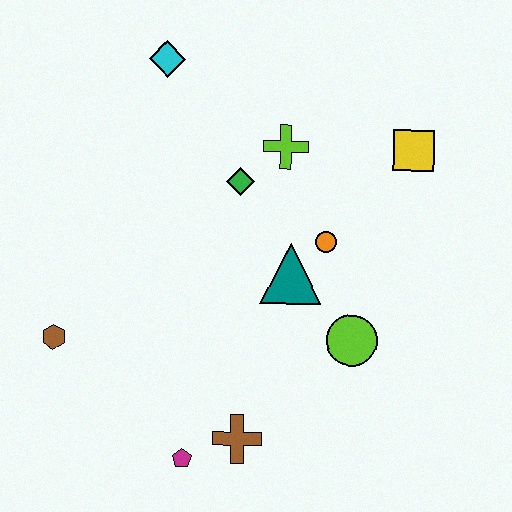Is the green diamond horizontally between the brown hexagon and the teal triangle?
Yes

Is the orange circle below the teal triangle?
No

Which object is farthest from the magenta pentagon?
The cyan diamond is farthest from the magenta pentagon.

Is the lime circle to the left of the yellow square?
Yes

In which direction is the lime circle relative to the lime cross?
The lime circle is below the lime cross.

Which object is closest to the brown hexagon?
The magenta pentagon is closest to the brown hexagon.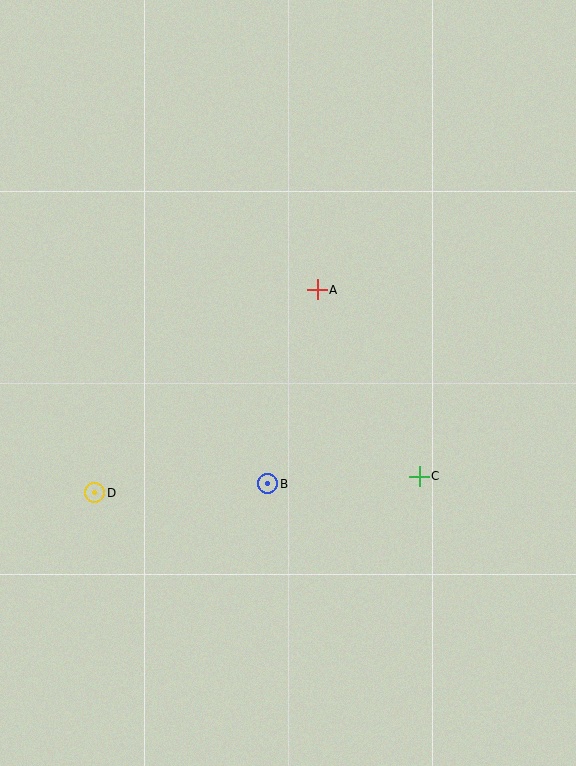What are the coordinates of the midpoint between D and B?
The midpoint between D and B is at (181, 488).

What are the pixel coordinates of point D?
Point D is at (95, 493).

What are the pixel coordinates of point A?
Point A is at (317, 290).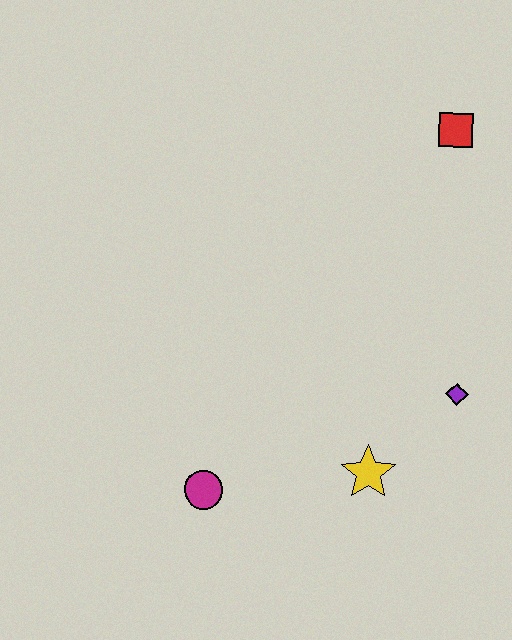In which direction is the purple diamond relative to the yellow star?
The purple diamond is to the right of the yellow star.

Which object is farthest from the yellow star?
The red square is farthest from the yellow star.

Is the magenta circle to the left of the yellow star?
Yes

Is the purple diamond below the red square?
Yes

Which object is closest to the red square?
The purple diamond is closest to the red square.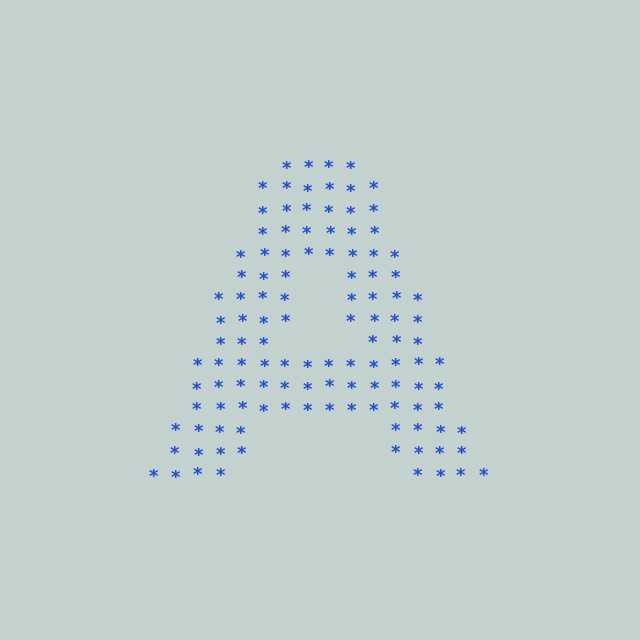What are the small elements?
The small elements are asterisks.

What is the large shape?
The large shape is the letter A.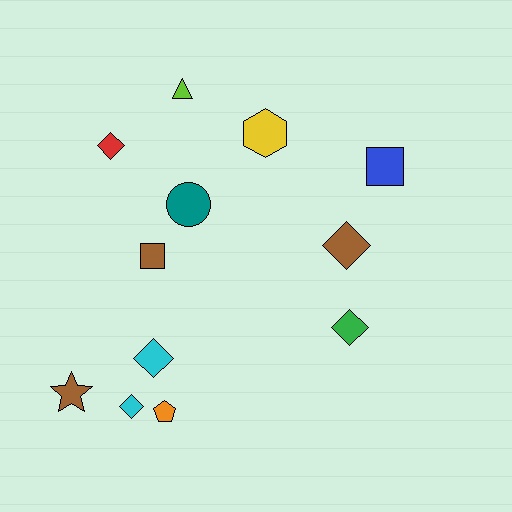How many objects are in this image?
There are 12 objects.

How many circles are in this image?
There is 1 circle.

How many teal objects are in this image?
There is 1 teal object.